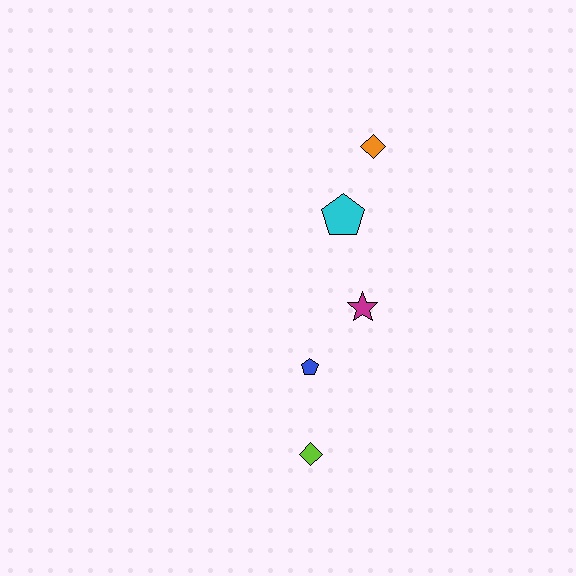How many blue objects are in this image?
There is 1 blue object.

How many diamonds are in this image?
There are 2 diamonds.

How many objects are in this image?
There are 5 objects.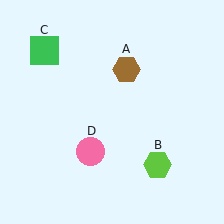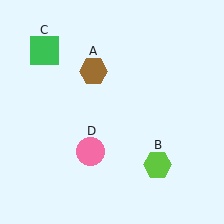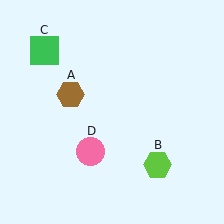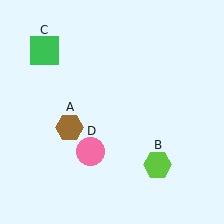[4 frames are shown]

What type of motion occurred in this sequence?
The brown hexagon (object A) rotated counterclockwise around the center of the scene.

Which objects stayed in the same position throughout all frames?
Lime hexagon (object B) and green square (object C) and pink circle (object D) remained stationary.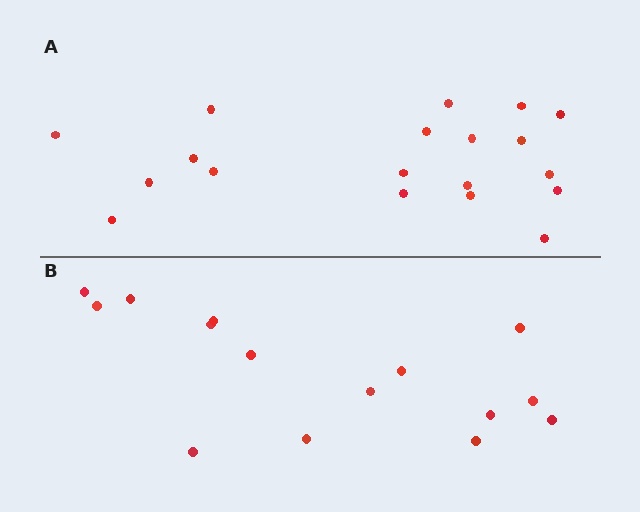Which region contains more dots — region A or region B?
Region A (the top region) has more dots.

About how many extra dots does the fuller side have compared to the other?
Region A has about 4 more dots than region B.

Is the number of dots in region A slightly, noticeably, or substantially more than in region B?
Region A has noticeably more, but not dramatically so. The ratio is roughly 1.3 to 1.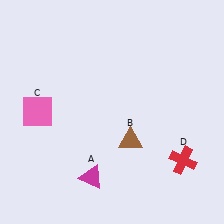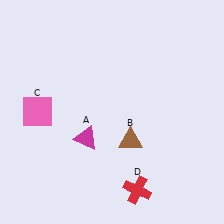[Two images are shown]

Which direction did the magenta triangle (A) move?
The magenta triangle (A) moved up.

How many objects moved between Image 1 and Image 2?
2 objects moved between the two images.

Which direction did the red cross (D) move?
The red cross (D) moved left.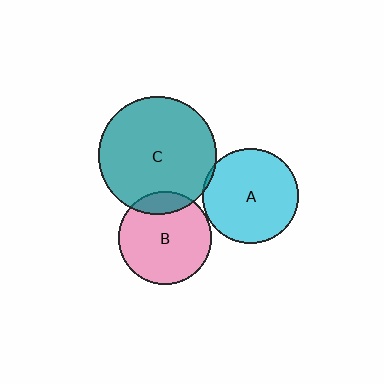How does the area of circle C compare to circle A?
Approximately 1.5 times.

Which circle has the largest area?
Circle C (teal).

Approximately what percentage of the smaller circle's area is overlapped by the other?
Approximately 15%.